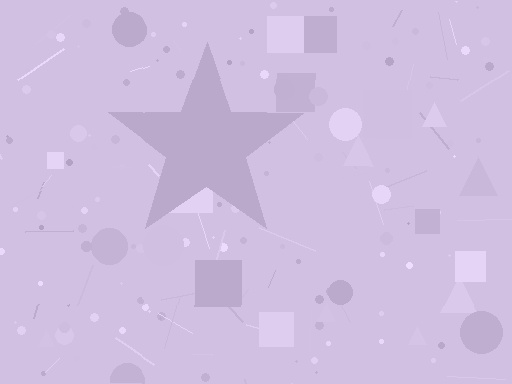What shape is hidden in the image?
A star is hidden in the image.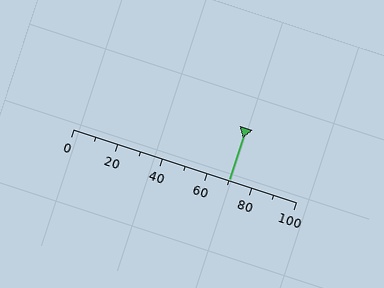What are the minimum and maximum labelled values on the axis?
The axis runs from 0 to 100.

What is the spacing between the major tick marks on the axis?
The major ticks are spaced 20 apart.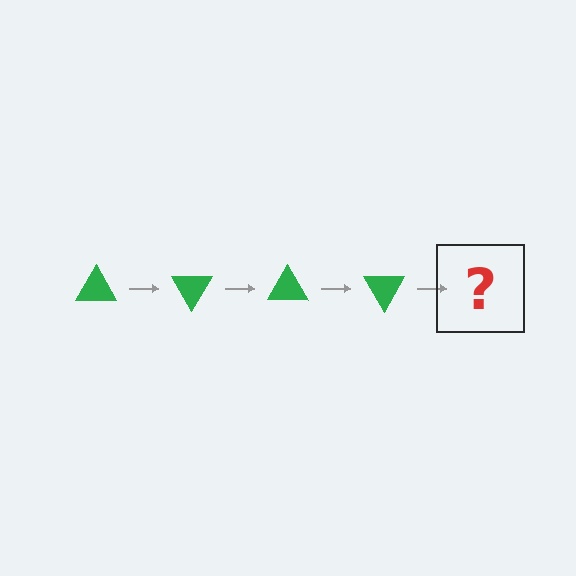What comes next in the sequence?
The next element should be a green triangle rotated 240 degrees.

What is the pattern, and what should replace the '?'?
The pattern is that the triangle rotates 60 degrees each step. The '?' should be a green triangle rotated 240 degrees.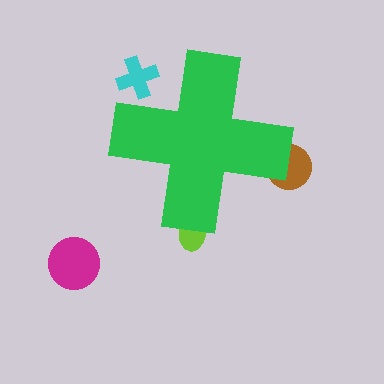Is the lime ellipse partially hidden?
Yes, the lime ellipse is partially hidden behind the green cross.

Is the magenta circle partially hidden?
No, the magenta circle is fully visible.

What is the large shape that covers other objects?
A green cross.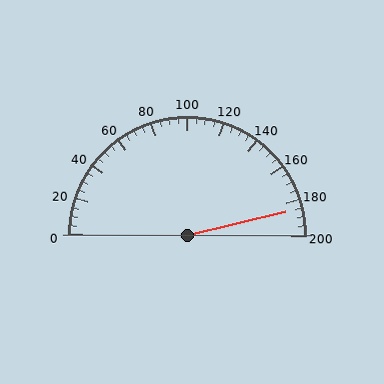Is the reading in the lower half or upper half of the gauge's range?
The reading is in the upper half of the range (0 to 200).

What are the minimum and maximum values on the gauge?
The gauge ranges from 0 to 200.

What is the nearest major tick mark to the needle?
The nearest major tick mark is 180.